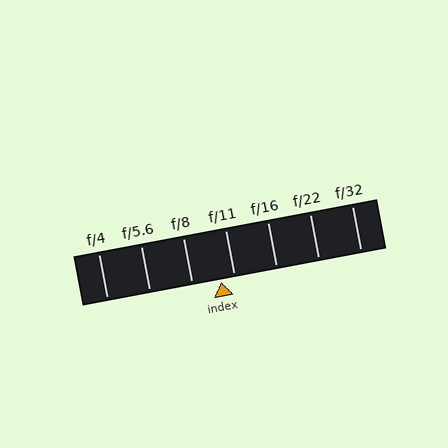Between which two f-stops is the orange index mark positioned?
The index mark is between f/8 and f/11.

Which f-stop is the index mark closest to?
The index mark is closest to f/11.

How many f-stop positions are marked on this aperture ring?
There are 7 f-stop positions marked.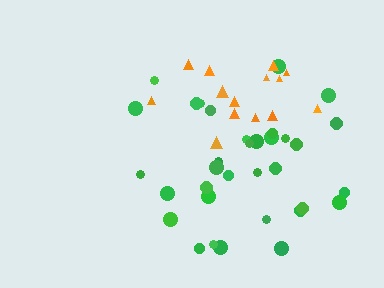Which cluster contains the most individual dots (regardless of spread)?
Green (34).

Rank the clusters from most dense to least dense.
orange, green.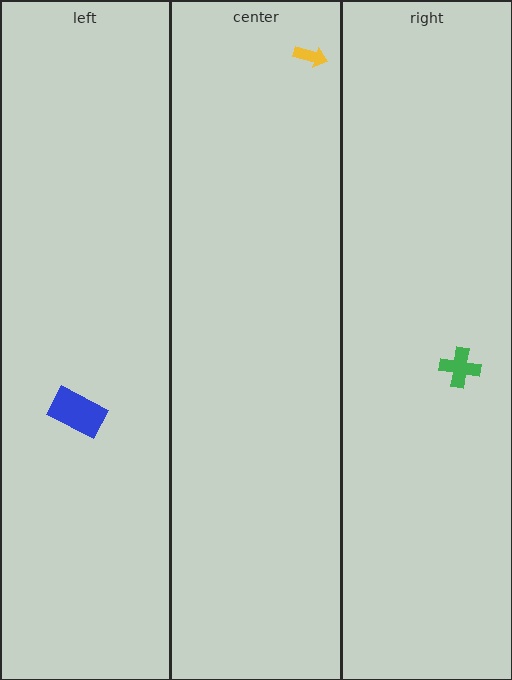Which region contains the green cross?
The right region.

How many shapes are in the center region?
1.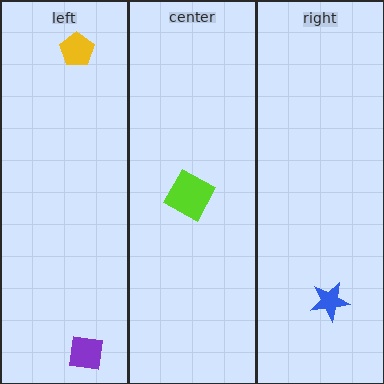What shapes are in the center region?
The lime square.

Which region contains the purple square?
The left region.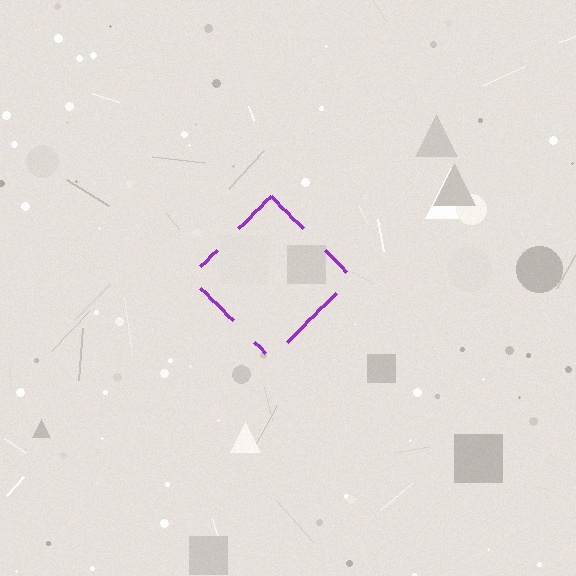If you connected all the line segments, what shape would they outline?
They would outline a diamond.